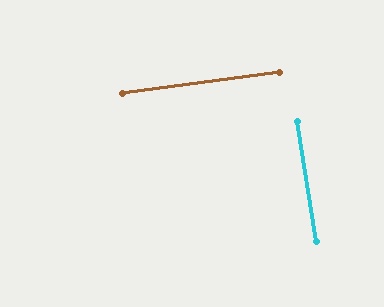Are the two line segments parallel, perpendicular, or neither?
Perpendicular — they meet at approximately 88°.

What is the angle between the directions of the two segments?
Approximately 88 degrees.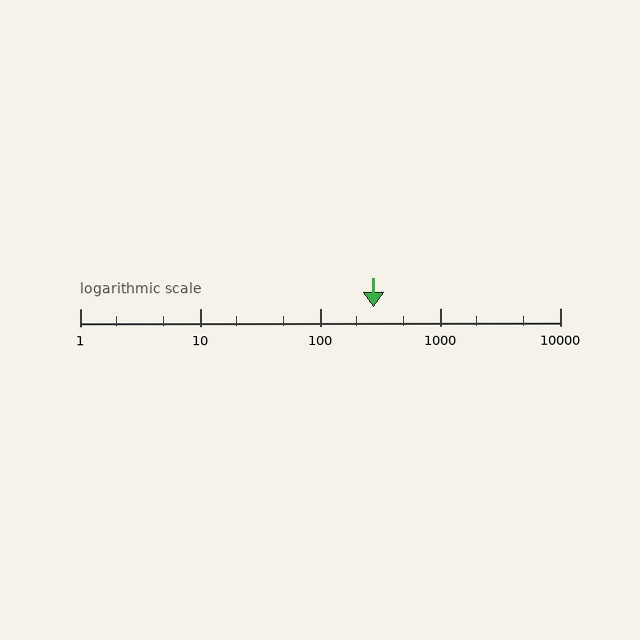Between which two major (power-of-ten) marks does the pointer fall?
The pointer is between 100 and 1000.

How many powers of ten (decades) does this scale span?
The scale spans 4 decades, from 1 to 10000.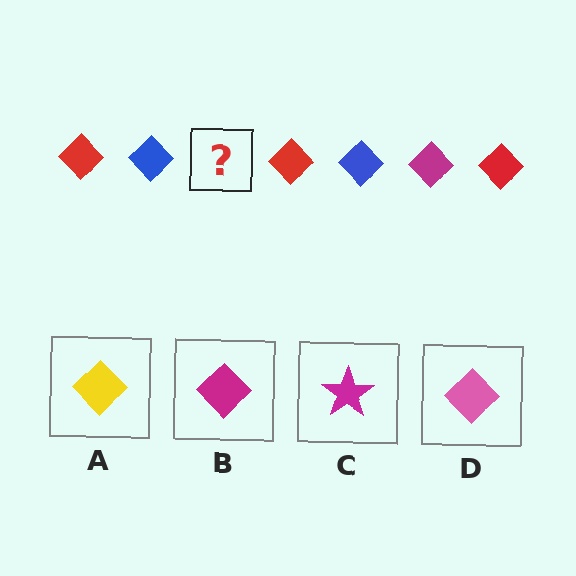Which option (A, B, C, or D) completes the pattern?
B.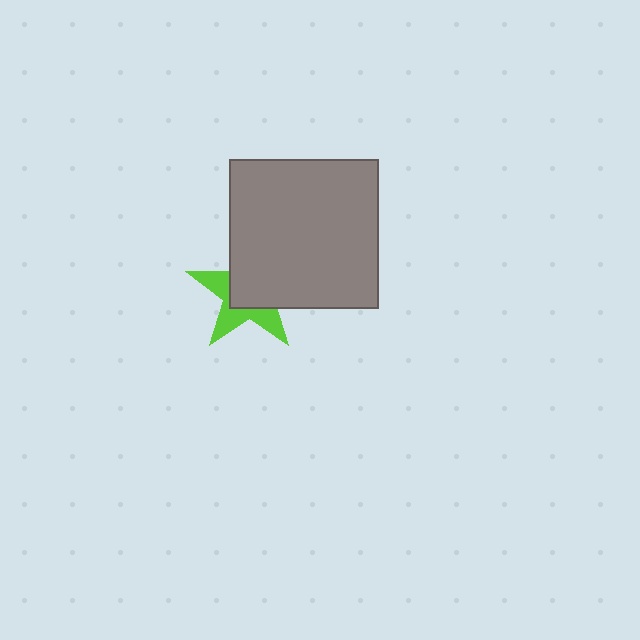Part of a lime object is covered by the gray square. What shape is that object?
It is a star.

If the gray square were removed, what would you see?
You would see the complete lime star.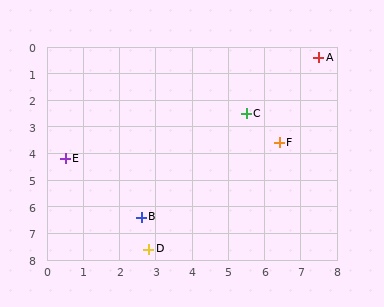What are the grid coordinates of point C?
Point C is at approximately (5.5, 2.5).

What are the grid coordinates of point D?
Point D is at approximately (2.8, 7.6).